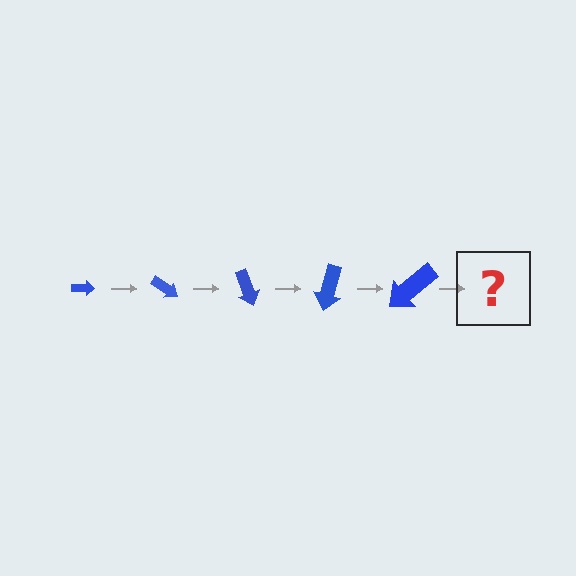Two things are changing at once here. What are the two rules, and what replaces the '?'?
The two rules are that the arrow grows larger each step and it rotates 35 degrees each step. The '?' should be an arrow, larger than the previous one and rotated 175 degrees from the start.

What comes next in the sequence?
The next element should be an arrow, larger than the previous one and rotated 175 degrees from the start.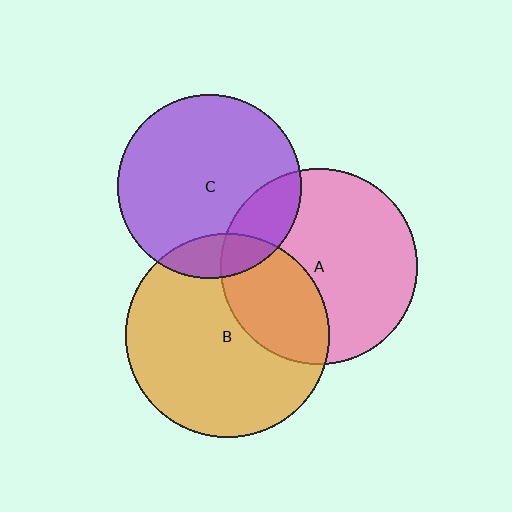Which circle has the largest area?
Circle B (orange).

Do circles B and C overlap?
Yes.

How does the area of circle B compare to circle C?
Approximately 1.2 times.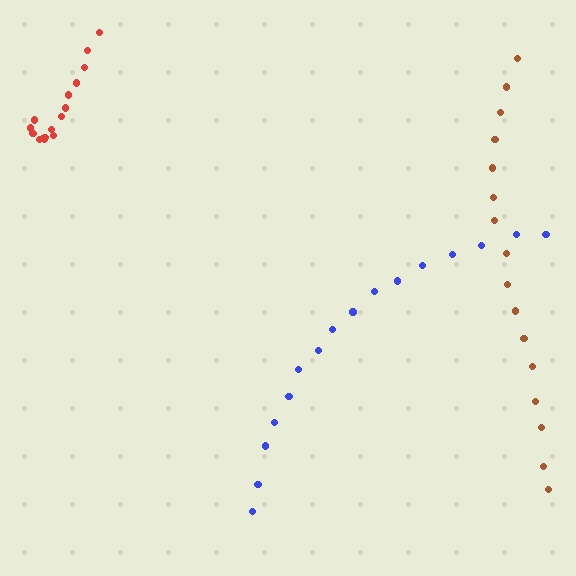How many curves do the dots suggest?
There are 3 distinct paths.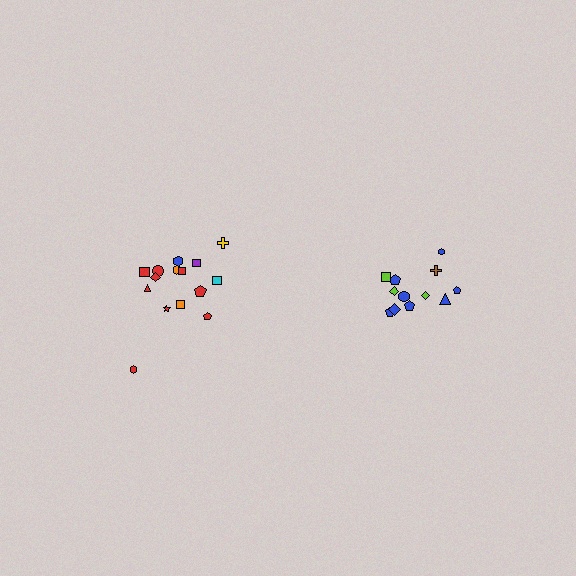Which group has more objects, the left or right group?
The left group.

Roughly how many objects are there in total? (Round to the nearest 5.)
Roughly 25 objects in total.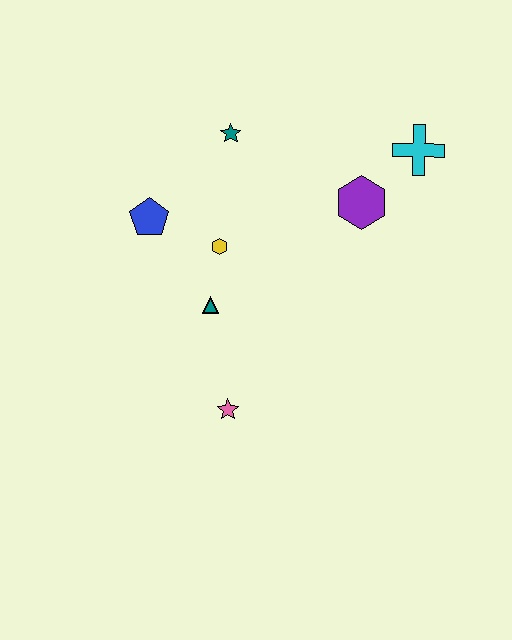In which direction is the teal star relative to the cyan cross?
The teal star is to the left of the cyan cross.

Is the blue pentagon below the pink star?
No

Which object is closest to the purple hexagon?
The cyan cross is closest to the purple hexagon.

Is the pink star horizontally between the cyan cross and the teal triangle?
Yes